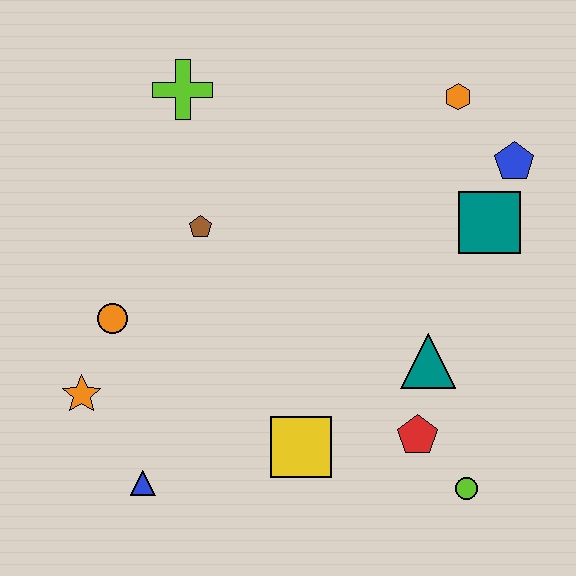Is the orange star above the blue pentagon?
No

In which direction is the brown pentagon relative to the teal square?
The brown pentagon is to the left of the teal square.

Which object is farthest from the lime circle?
The lime cross is farthest from the lime circle.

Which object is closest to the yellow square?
The red pentagon is closest to the yellow square.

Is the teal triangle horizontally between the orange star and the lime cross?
No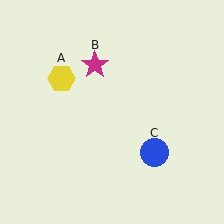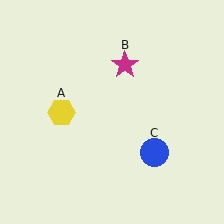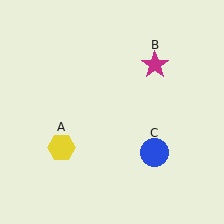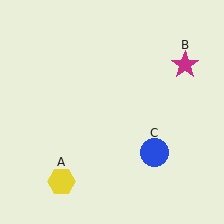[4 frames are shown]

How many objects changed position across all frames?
2 objects changed position: yellow hexagon (object A), magenta star (object B).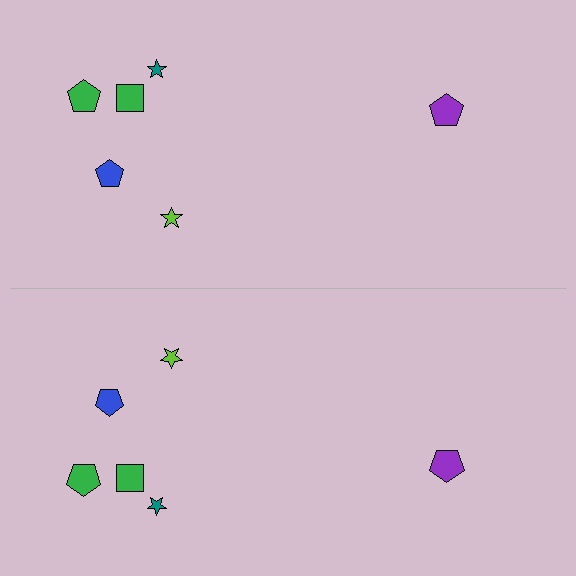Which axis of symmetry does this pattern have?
The pattern has a horizontal axis of symmetry running through the center of the image.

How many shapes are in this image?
There are 12 shapes in this image.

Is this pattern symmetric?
Yes, this pattern has bilateral (reflection) symmetry.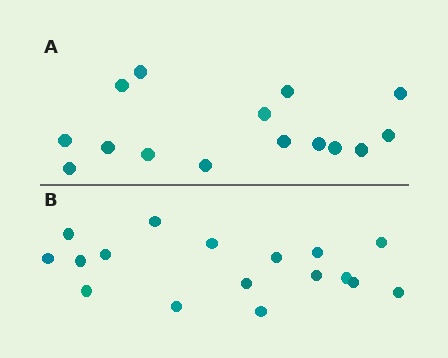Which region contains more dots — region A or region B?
Region B (the bottom region) has more dots.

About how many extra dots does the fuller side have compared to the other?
Region B has just a few more — roughly 2 or 3 more dots than region A.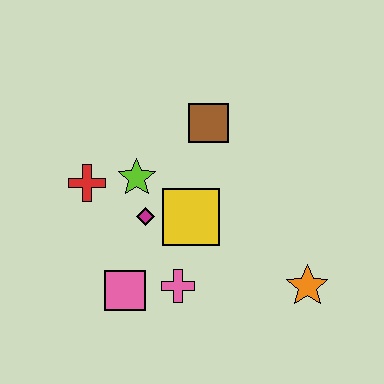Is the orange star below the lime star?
Yes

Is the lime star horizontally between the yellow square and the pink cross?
No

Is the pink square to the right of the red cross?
Yes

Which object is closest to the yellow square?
The magenta diamond is closest to the yellow square.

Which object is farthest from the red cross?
The orange star is farthest from the red cross.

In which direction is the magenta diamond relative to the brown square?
The magenta diamond is below the brown square.